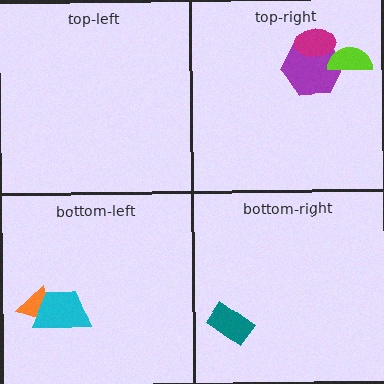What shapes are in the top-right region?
The purple hexagon, the lime semicircle, the magenta ellipse.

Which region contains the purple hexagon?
The top-right region.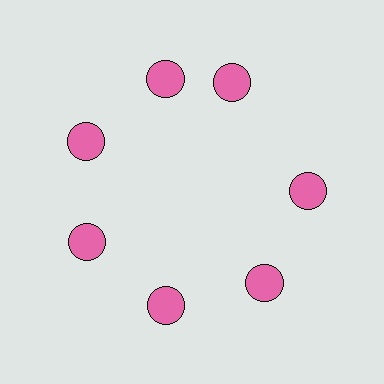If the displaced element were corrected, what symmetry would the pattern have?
It would have 7-fold rotational symmetry — the pattern would map onto itself every 51 degrees.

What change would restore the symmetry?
The symmetry would be restored by rotating it back into even spacing with its neighbors so that all 7 circles sit at equal angles and equal distance from the center.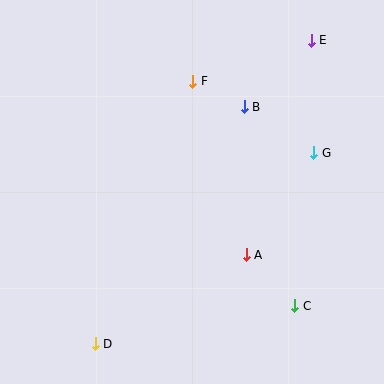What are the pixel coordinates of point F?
Point F is at (193, 81).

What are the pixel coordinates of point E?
Point E is at (311, 40).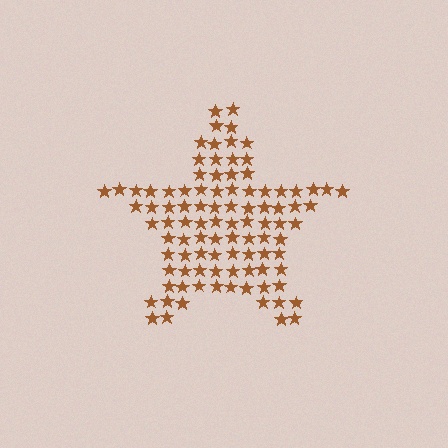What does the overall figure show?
The overall figure shows a star.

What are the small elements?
The small elements are stars.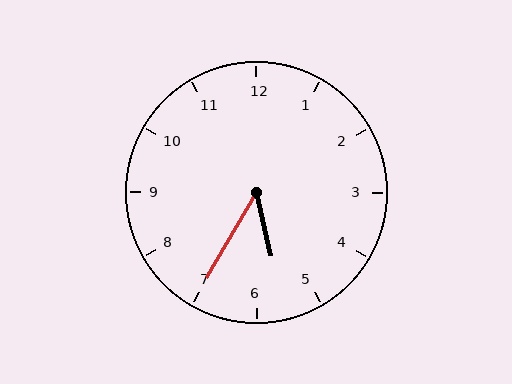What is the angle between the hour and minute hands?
Approximately 42 degrees.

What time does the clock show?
5:35.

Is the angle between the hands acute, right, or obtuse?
It is acute.